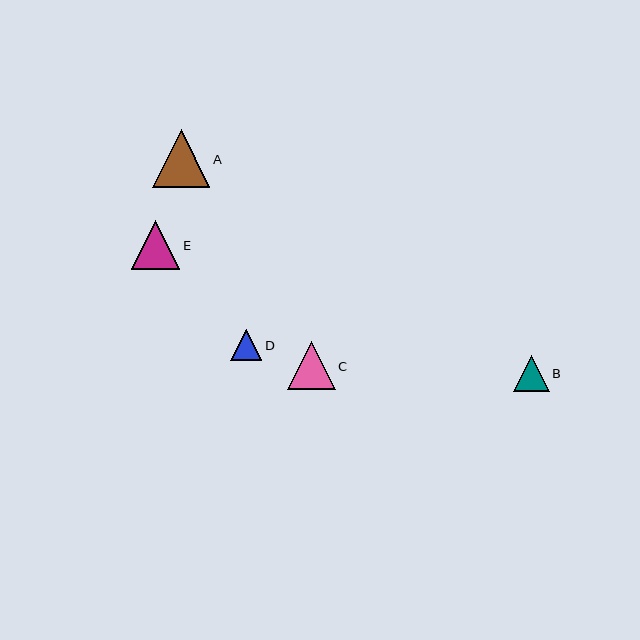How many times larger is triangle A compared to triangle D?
Triangle A is approximately 1.8 times the size of triangle D.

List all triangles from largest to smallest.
From largest to smallest: A, E, C, B, D.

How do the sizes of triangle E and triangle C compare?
Triangle E and triangle C are approximately the same size.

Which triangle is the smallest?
Triangle D is the smallest with a size of approximately 31 pixels.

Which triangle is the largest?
Triangle A is the largest with a size of approximately 57 pixels.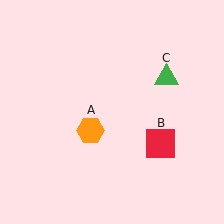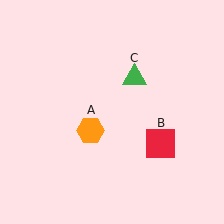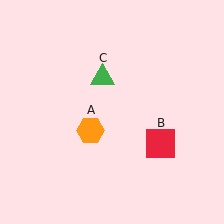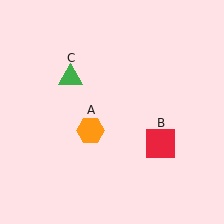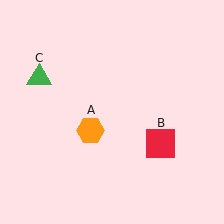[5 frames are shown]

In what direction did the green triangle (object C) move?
The green triangle (object C) moved left.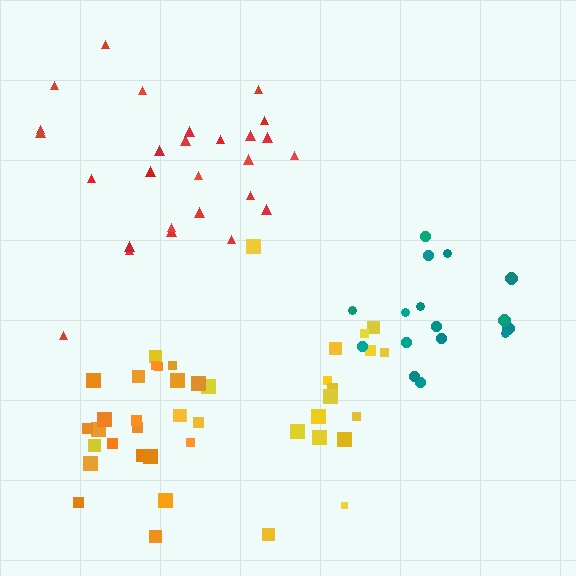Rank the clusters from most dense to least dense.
orange, red, teal, yellow.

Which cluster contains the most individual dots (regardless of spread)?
Red (27).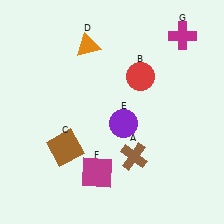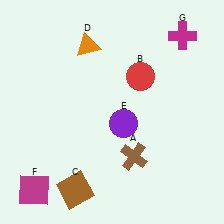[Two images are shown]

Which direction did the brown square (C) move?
The brown square (C) moved down.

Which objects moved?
The objects that moved are: the brown square (C), the magenta square (F).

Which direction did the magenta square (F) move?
The magenta square (F) moved left.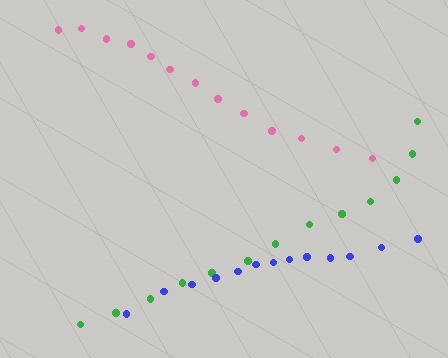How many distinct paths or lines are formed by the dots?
There are 3 distinct paths.